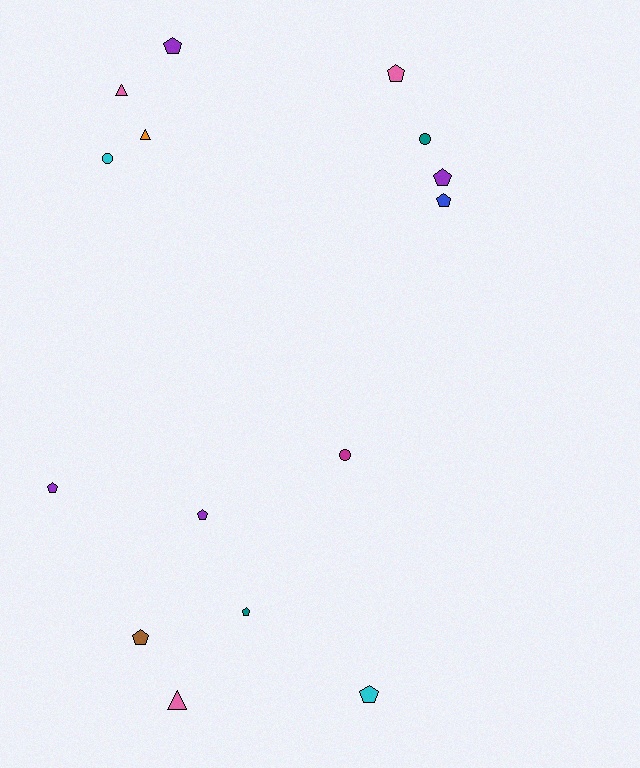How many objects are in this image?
There are 15 objects.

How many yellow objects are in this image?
There are no yellow objects.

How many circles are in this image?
There are 3 circles.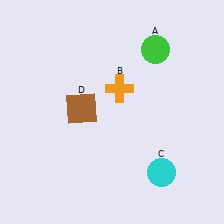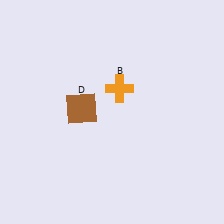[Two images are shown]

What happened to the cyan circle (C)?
The cyan circle (C) was removed in Image 2. It was in the bottom-right area of Image 1.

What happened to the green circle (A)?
The green circle (A) was removed in Image 2. It was in the top-right area of Image 1.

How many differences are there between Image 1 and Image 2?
There are 2 differences between the two images.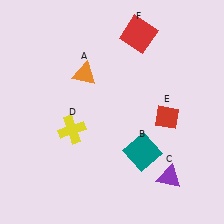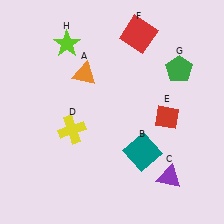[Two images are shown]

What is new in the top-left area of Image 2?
A lime star (H) was added in the top-left area of Image 2.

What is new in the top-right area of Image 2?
A green pentagon (G) was added in the top-right area of Image 2.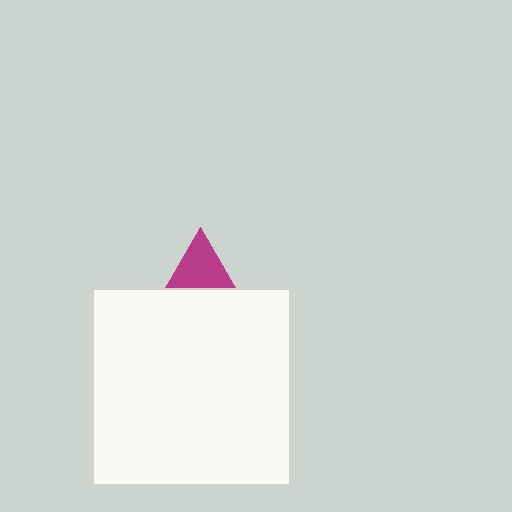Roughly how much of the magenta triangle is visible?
A small part of it is visible (roughly 35%).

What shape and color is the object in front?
The object in front is a white square.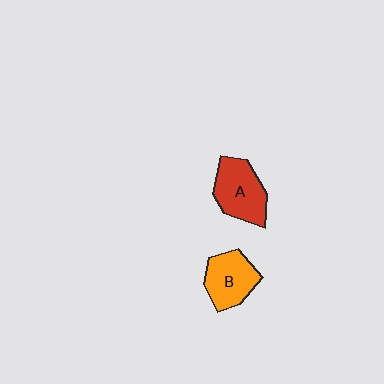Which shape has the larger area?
Shape A (red).